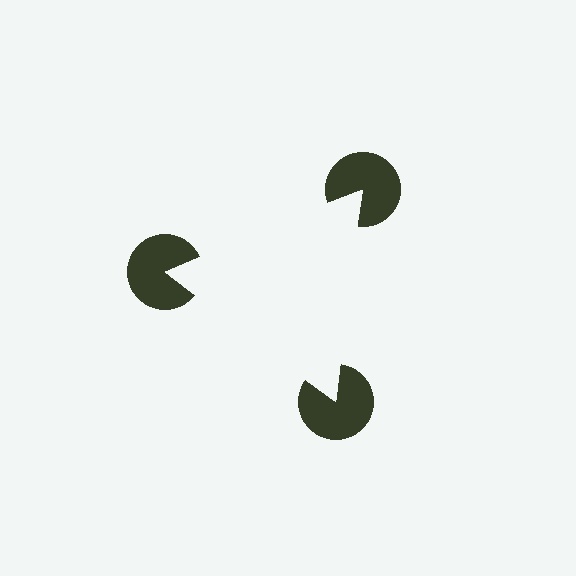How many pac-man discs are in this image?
There are 3 — one at each vertex of the illusory triangle.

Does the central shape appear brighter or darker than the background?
It typically appears slightly brighter than the background, even though no actual brightness change is drawn.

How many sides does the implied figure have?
3 sides.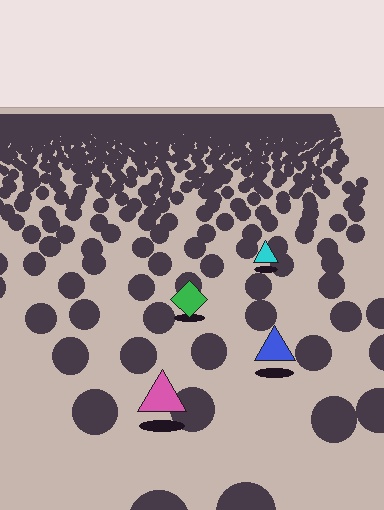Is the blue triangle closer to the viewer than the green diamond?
Yes. The blue triangle is closer — you can tell from the texture gradient: the ground texture is coarser near it.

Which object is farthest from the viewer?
The cyan triangle is farthest from the viewer. It appears smaller and the ground texture around it is denser.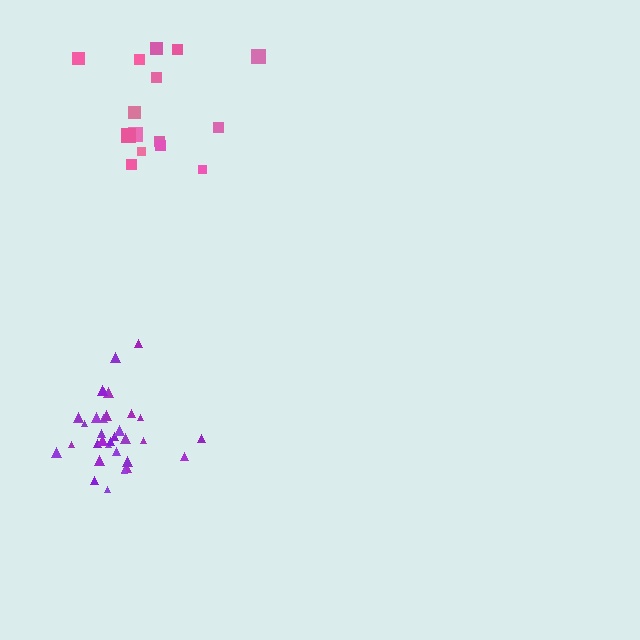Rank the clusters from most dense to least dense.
purple, pink.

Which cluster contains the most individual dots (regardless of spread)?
Purple (33).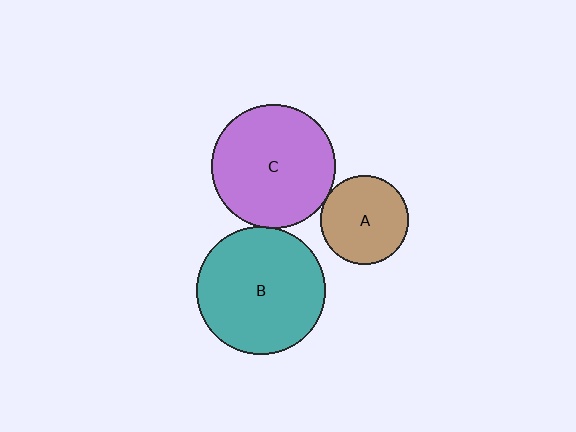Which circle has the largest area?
Circle B (teal).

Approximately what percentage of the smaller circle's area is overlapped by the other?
Approximately 5%.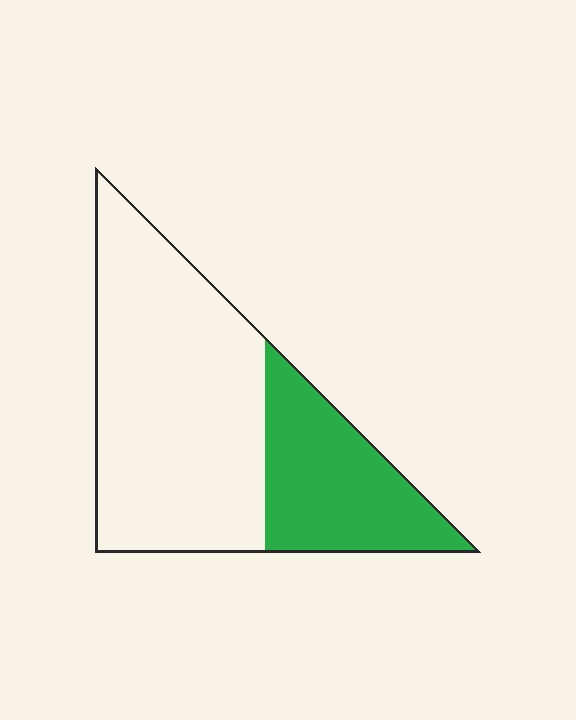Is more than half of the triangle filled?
No.